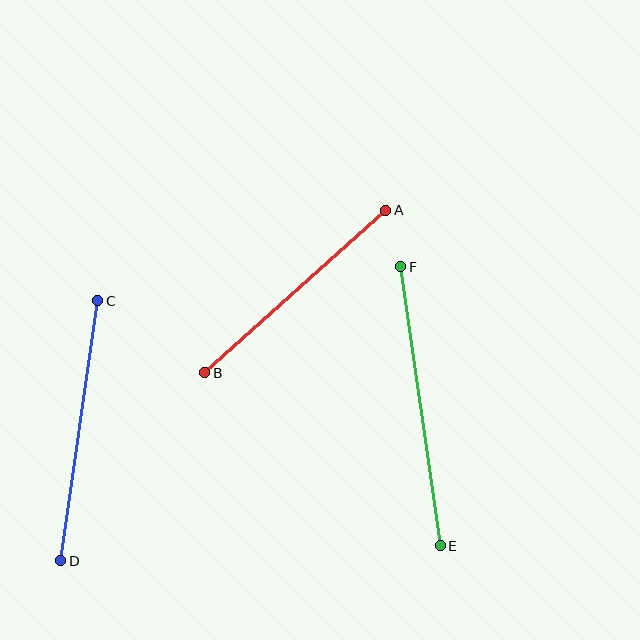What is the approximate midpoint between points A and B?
The midpoint is at approximately (295, 292) pixels.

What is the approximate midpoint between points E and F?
The midpoint is at approximately (420, 406) pixels.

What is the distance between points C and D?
The distance is approximately 263 pixels.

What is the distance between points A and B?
The distance is approximately 243 pixels.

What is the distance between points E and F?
The distance is approximately 282 pixels.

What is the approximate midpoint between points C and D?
The midpoint is at approximately (79, 431) pixels.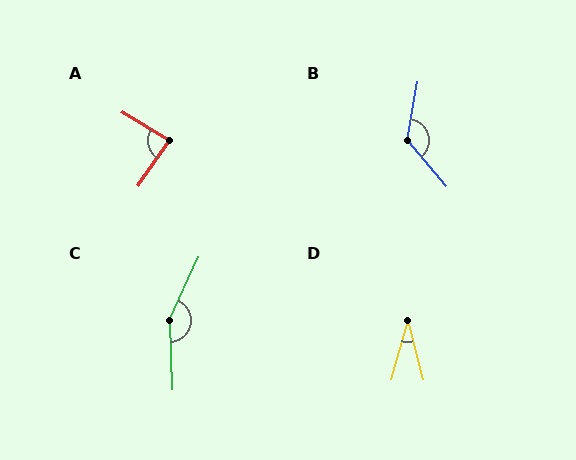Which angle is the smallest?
D, at approximately 31 degrees.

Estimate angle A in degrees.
Approximately 86 degrees.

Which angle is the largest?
C, at approximately 153 degrees.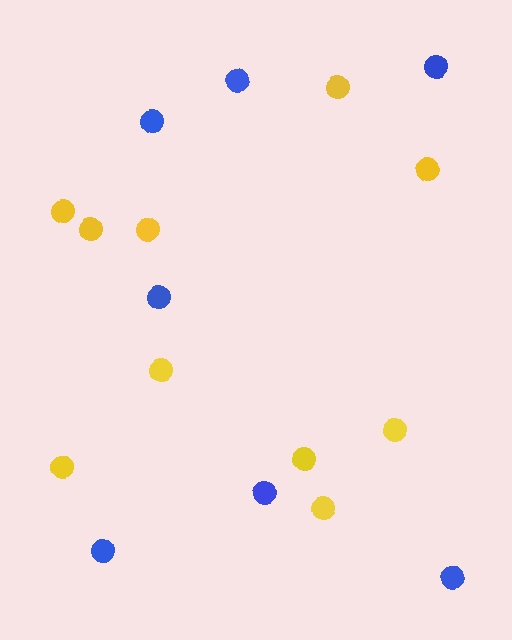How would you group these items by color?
There are 2 groups: one group of blue circles (7) and one group of yellow circles (10).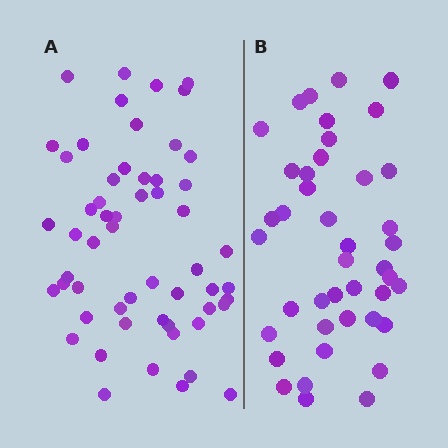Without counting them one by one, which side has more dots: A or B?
Region A (the left region) has more dots.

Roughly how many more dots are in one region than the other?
Region A has approximately 15 more dots than region B.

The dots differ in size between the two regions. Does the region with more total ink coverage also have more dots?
No. Region B has more total ink coverage because its dots are larger, but region A actually contains more individual dots. Total area can be misleading — the number of items is what matters here.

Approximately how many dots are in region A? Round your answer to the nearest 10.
About 60 dots. (The exact count is 56, which rounds to 60.)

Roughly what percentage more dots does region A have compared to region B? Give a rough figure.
About 35% more.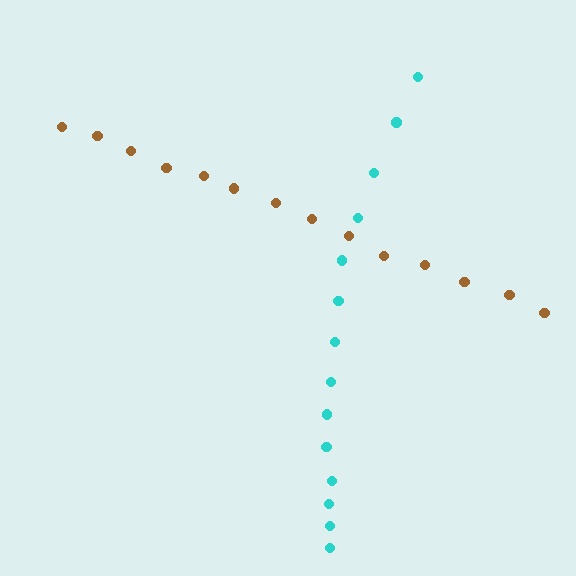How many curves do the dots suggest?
There are 2 distinct paths.